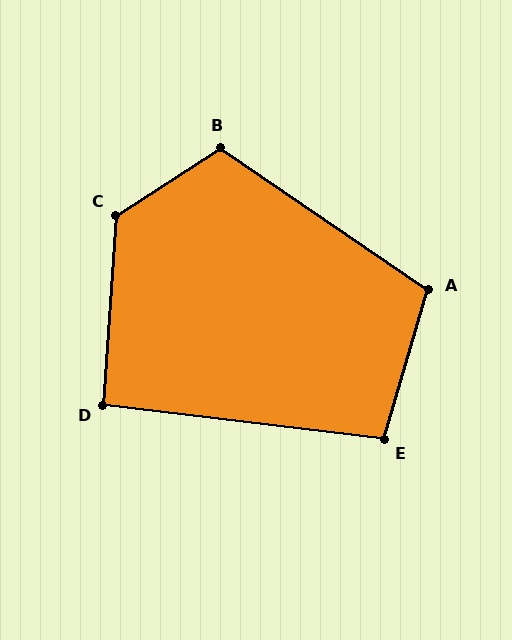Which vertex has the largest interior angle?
C, at approximately 126 degrees.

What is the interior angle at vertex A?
Approximately 108 degrees (obtuse).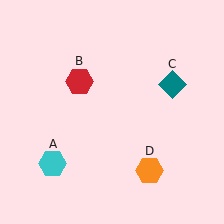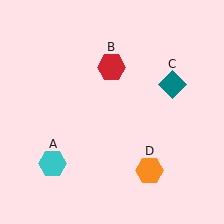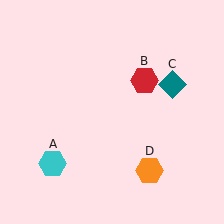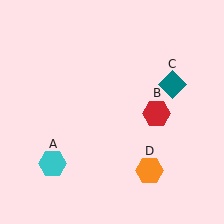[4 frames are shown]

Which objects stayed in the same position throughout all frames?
Cyan hexagon (object A) and teal diamond (object C) and orange hexagon (object D) remained stationary.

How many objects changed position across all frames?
1 object changed position: red hexagon (object B).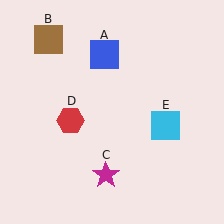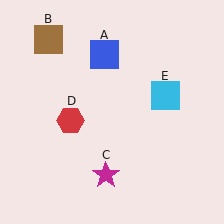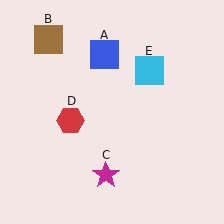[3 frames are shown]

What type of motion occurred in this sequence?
The cyan square (object E) rotated counterclockwise around the center of the scene.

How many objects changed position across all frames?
1 object changed position: cyan square (object E).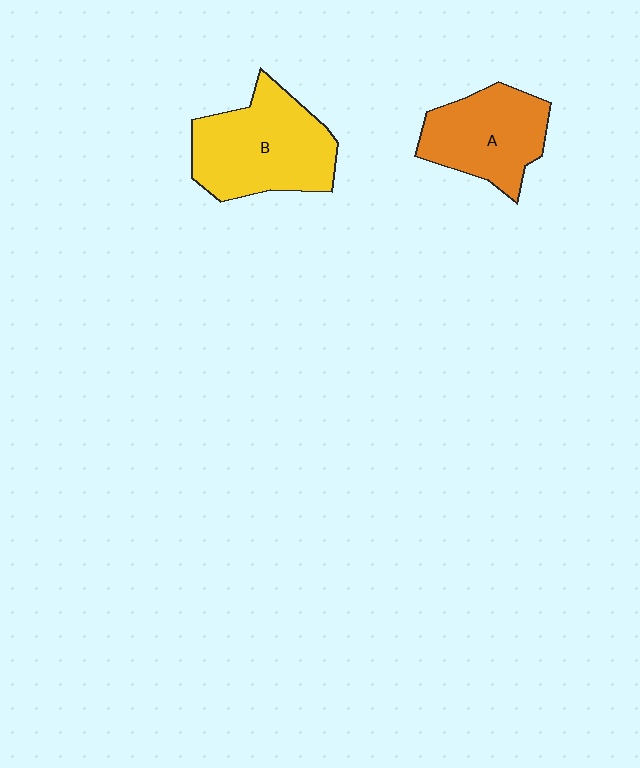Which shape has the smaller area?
Shape A (orange).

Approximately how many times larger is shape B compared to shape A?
Approximately 1.3 times.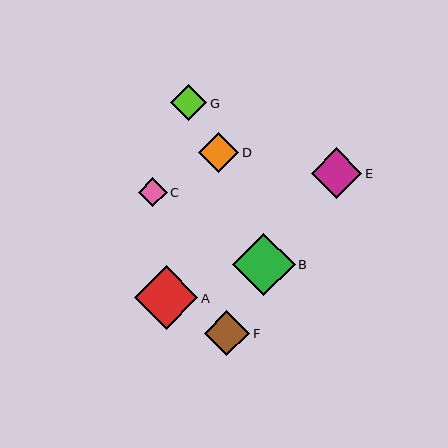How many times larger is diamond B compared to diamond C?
Diamond B is approximately 2.1 times the size of diamond C.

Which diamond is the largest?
Diamond A is the largest with a size of approximately 64 pixels.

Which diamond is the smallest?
Diamond C is the smallest with a size of approximately 29 pixels.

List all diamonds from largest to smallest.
From largest to smallest: A, B, E, F, D, G, C.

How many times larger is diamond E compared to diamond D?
Diamond E is approximately 1.3 times the size of diamond D.